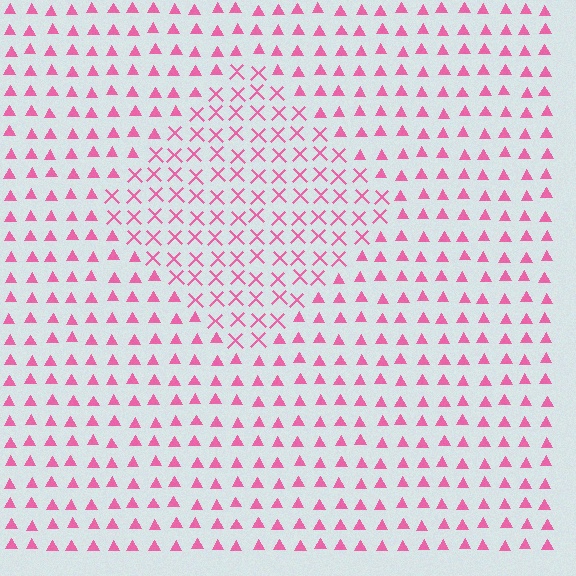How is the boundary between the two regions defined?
The boundary is defined by a change in element shape: X marks inside vs. triangles outside. All elements share the same color and spacing.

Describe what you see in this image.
The image is filled with small pink elements arranged in a uniform grid. A diamond-shaped region contains X marks, while the surrounding area contains triangles. The boundary is defined purely by the change in element shape.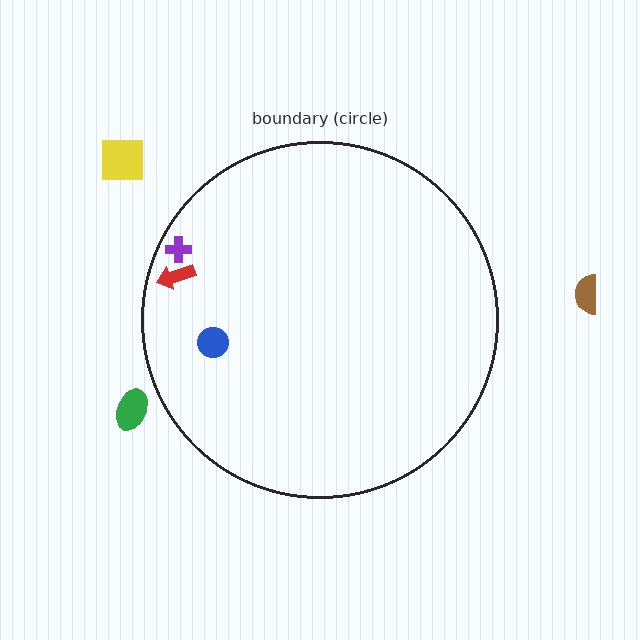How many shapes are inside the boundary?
3 inside, 3 outside.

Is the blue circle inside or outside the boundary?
Inside.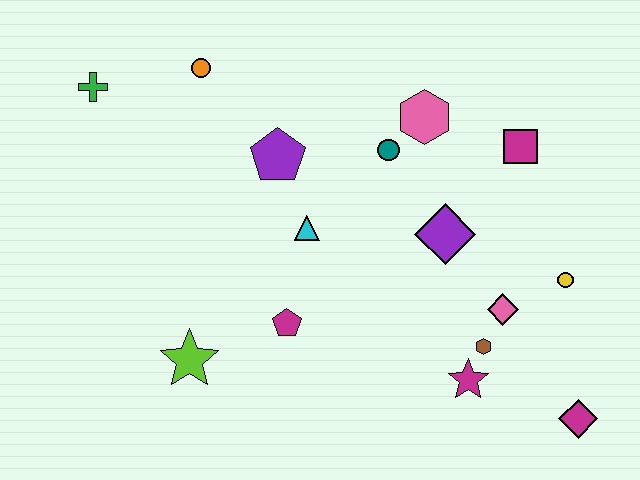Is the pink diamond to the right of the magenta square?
No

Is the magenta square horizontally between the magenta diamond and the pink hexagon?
Yes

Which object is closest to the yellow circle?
The pink diamond is closest to the yellow circle.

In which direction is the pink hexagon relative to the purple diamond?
The pink hexagon is above the purple diamond.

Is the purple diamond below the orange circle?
Yes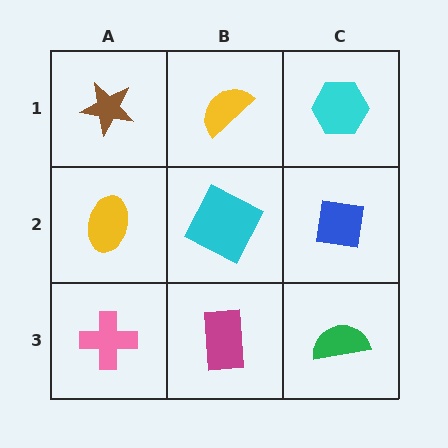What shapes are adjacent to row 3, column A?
A yellow ellipse (row 2, column A), a magenta rectangle (row 3, column B).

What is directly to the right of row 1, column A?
A yellow semicircle.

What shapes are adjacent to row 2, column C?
A cyan hexagon (row 1, column C), a green semicircle (row 3, column C), a cyan square (row 2, column B).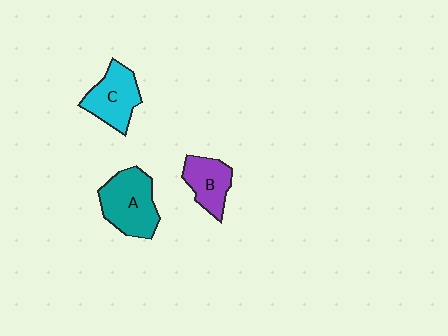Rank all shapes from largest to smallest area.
From largest to smallest: A (teal), C (cyan), B (purple).